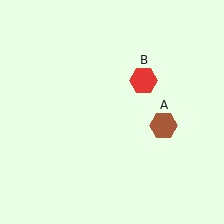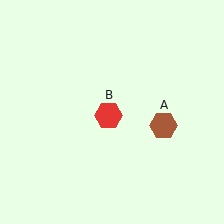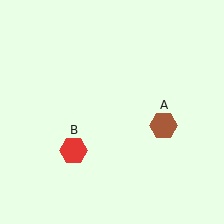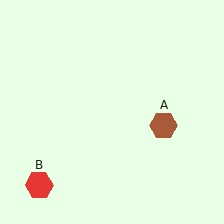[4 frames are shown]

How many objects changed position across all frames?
1 object changed position: red hexagon (object B).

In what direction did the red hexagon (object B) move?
The red hexagon (object B) moved down and to the left.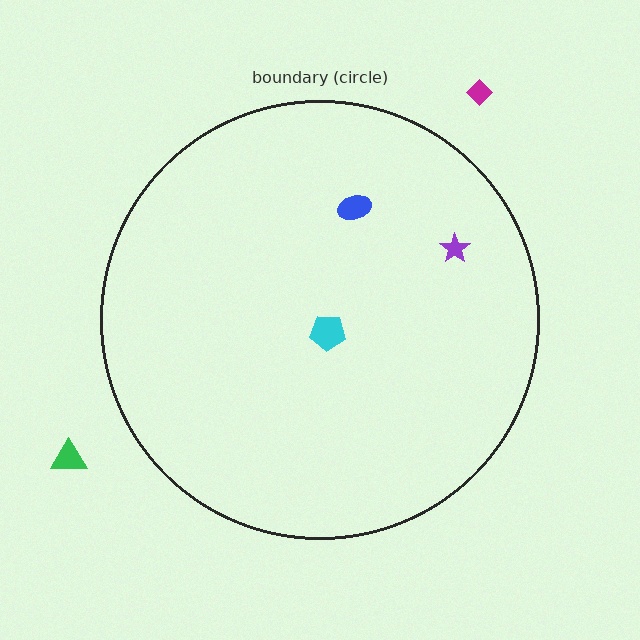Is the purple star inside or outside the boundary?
Inside.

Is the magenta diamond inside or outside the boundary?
Outside.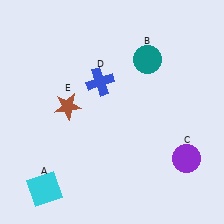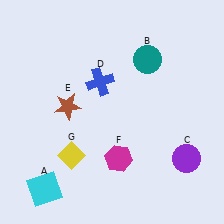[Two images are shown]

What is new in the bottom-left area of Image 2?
A yellow diamond (G) was added in the bottom-left area of Image 2.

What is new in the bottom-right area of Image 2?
A magenta hexagon (F) was added in the bottom-right area of Image 2.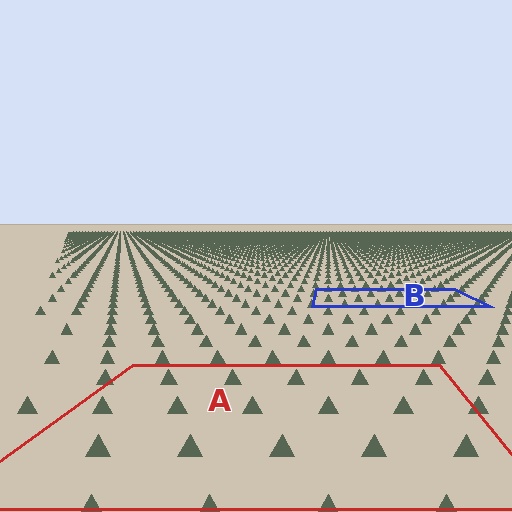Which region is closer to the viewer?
Region A is closer. The texture elements there are larger and more spread out.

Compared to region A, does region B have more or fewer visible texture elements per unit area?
Region B has more texture elements per unit area — they are packed more densely because it is farther away.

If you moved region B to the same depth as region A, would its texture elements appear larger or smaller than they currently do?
They would appear larger. At a closer depth, the same texture elements are projected at a bigger on-screen size.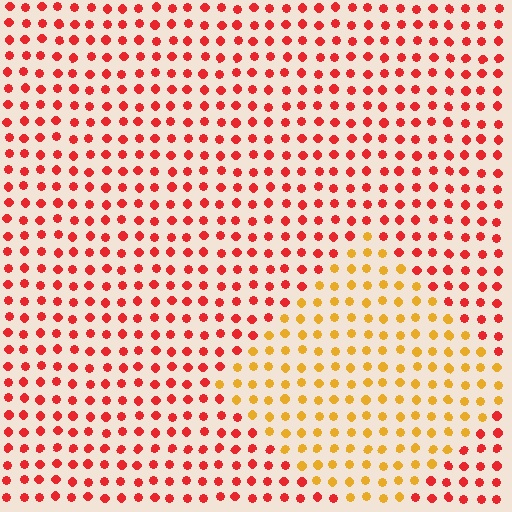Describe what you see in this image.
The image is filled with small red elements in a uniform arrangement. A diamond-shaped region is visible where the elements are tinted to a slightly different hue, forming a subtle color boundary.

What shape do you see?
I see a diamond.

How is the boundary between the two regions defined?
The boundary is defined purely by a slight shift in hue (about 43 degrees). Spacing, size, and orientation are identical on both sides.